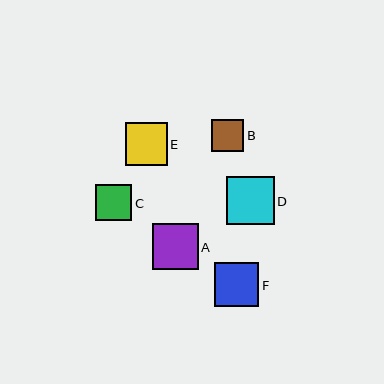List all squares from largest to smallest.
From largest to smallest: D, A, F, E, C, B.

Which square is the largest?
Square D is the largest with a size of approximately 48 pixels.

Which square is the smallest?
Square B is the smallest with a size of approximately 32 pixels.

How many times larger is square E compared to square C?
Square E is approximately 1.2 times the size of square C.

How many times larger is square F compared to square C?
Square F is approximately 1.2 times the size of square C.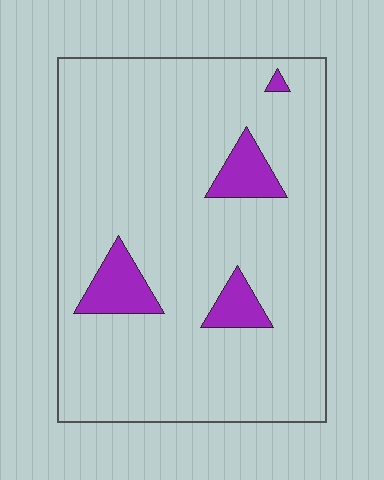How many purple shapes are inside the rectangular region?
4.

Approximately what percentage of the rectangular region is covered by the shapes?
Approximately 10%.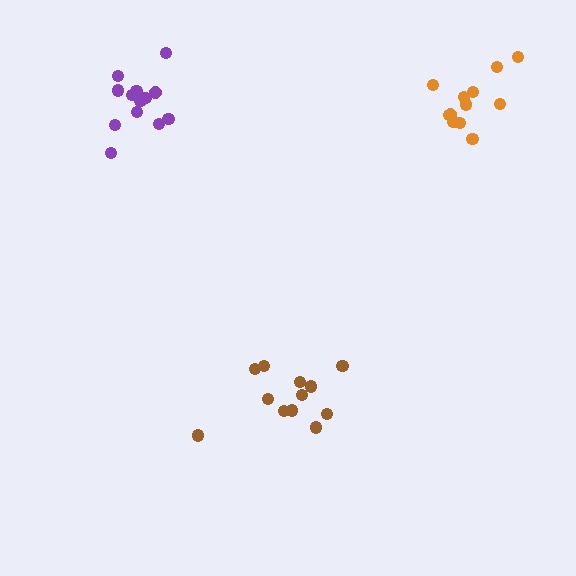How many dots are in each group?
Group 1: 12 dots, Group 2: 12 dots, Group 3: 13 dots (37 total).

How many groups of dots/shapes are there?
There are 3 groups.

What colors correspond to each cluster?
The clusters are colored: brown, orange, purple.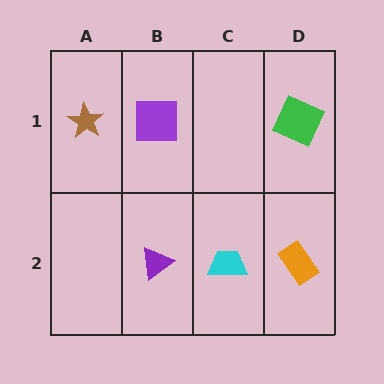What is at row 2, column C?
A cyan trapezoid.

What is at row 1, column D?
A green square.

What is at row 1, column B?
A purple square.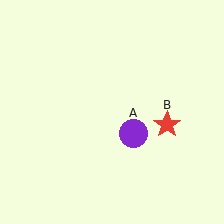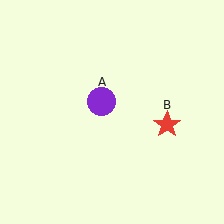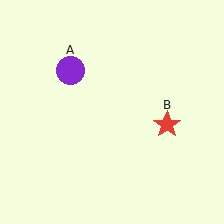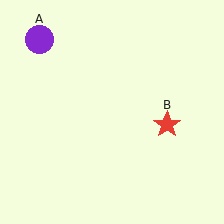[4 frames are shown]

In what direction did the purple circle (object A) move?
The purple circle (object A) moved up and to the left.